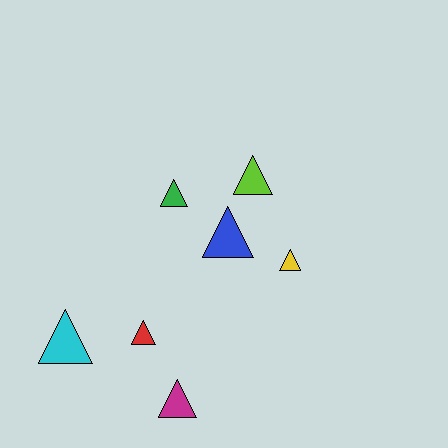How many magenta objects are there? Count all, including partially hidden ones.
There is 1 magenta object.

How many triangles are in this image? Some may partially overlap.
There are 7 triangles.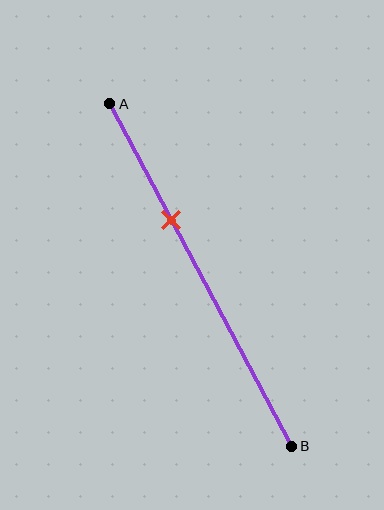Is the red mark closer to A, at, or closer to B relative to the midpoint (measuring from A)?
The red mark is closer to point A than the midpoint of segment AB.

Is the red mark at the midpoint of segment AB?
No, the mark is at about 35% from A, not at the 50% midpoint.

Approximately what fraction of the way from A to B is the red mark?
The red mark is approximately 35% of the way from A to B.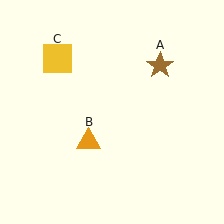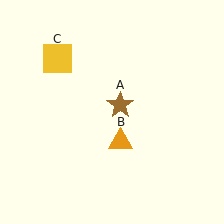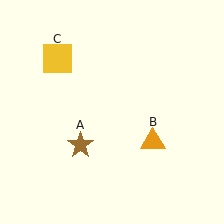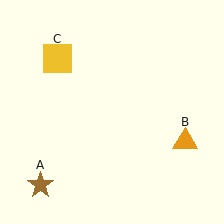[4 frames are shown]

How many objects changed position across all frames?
2 objects changed position: brown star (object A), orange triangle (object B).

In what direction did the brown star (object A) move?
The brown star (object A) moved down and to the left.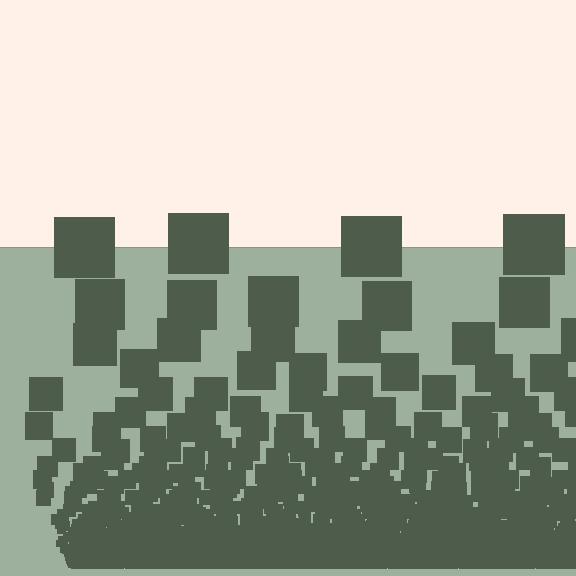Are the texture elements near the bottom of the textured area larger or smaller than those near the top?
Smaller. The gradient is inverted — elements near the bottom are smaller and denser.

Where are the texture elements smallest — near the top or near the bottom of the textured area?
Near the bottom.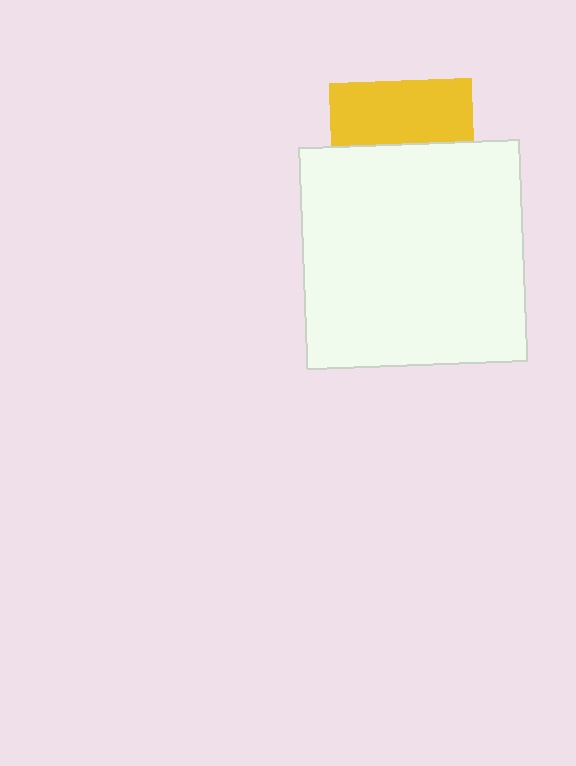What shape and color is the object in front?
The object in front is a white square.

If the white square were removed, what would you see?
You would see the complete yellow square.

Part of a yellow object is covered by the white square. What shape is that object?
It is a square.